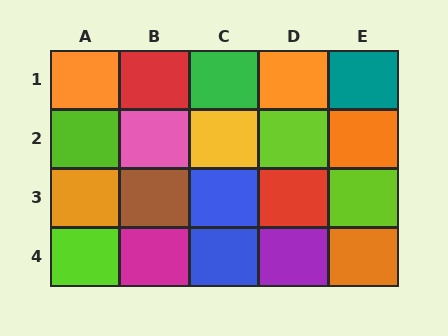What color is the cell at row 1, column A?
Orange.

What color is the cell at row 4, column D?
Purple.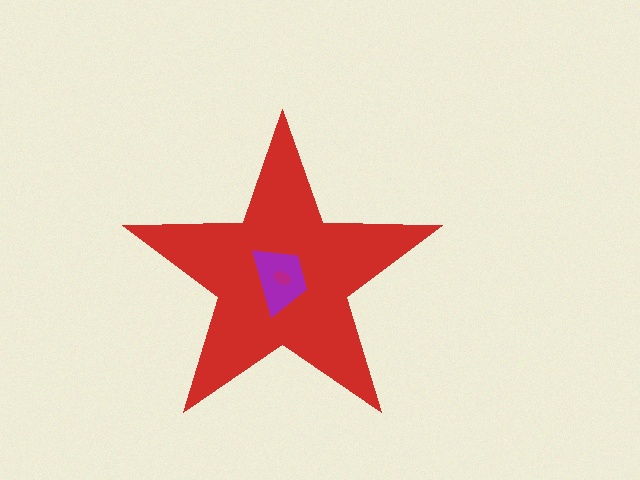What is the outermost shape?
The red star.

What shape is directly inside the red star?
The purple trapezoid.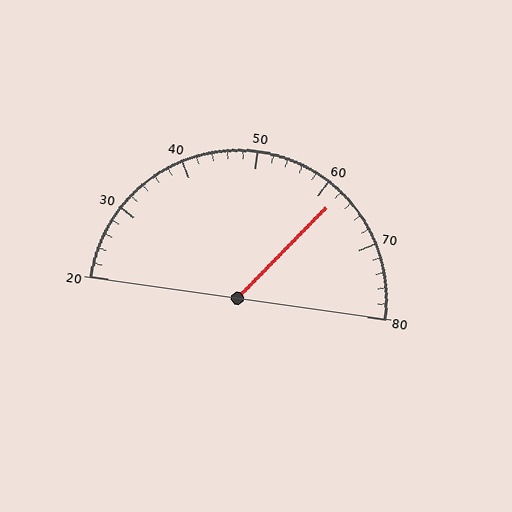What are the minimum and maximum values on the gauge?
The gauge ranges from 20 to 80.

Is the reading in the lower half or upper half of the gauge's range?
The reading is in the upper half of the range (20 to 80).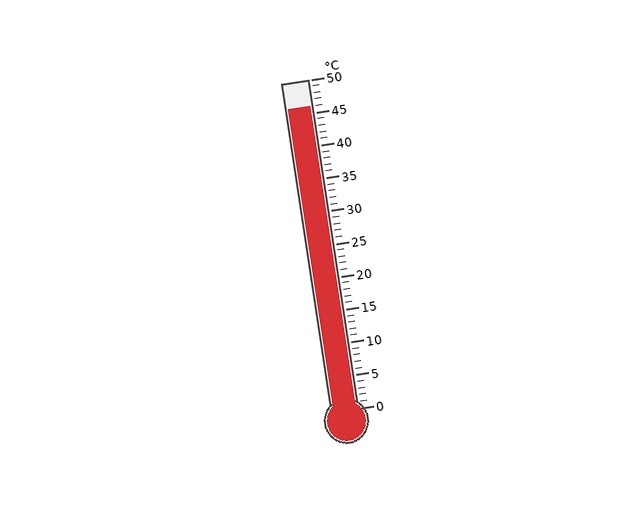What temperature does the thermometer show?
The thermometer shows approximately 46°C.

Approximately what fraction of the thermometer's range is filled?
The thermometer is filled to approximately 90% of its range.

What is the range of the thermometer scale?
The thermometer scale ranges from 0°C to 50°C.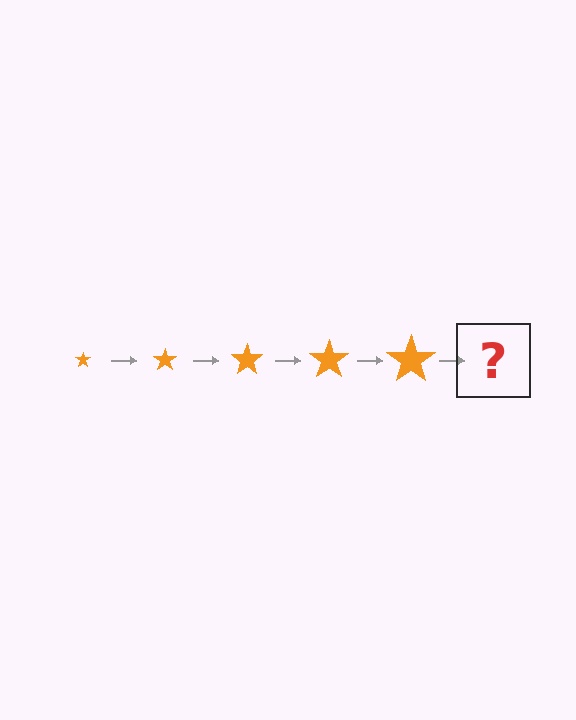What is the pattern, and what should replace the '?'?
The pattern is that the star gets progressively larger each step. The '?' should be an orange star, larger than the previous one.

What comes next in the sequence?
The next element should be an orange star, larger than the previous one.